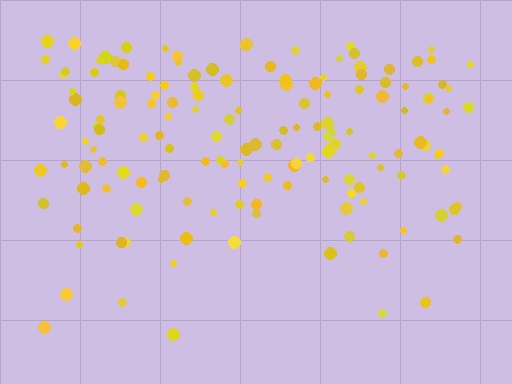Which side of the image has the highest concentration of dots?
The top.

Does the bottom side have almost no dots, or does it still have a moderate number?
Still a moderate number, just noticeably fewer than the top.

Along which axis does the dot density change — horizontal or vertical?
Vertical.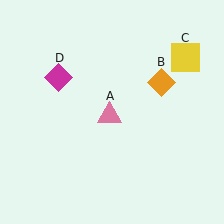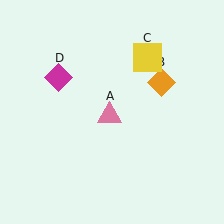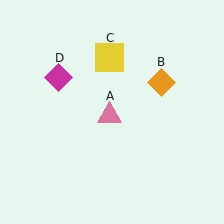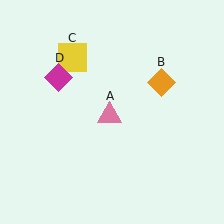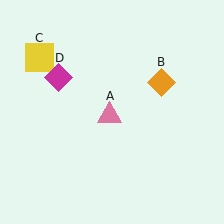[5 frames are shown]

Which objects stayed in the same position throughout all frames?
Pink triangle (object A) and orange diamond (object B) and magenta diamond (object D) remained stationary.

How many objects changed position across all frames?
1 object changed position: yellow square (object C).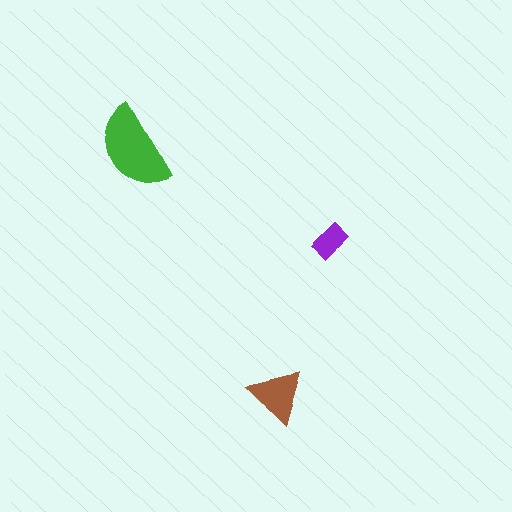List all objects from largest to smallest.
The green semicircle, the brown triangle, the purple rectangle.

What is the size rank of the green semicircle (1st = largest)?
1st.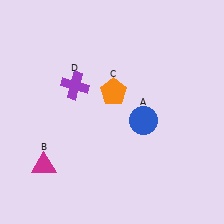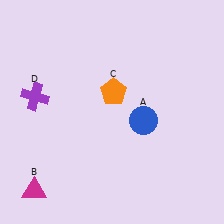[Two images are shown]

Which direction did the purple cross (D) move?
The purple cross (D) moved left.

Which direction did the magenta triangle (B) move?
The magenta triangle (B) moved down.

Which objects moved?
The objects that moved are: the magenta triangle (B), the purple cross (D).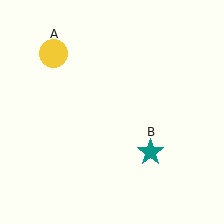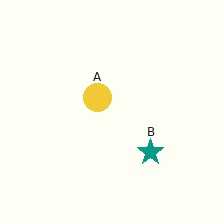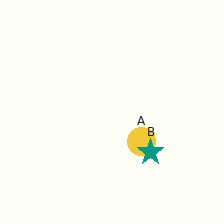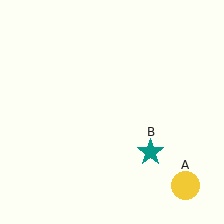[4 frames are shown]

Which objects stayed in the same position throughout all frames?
Teal star (object B) remained stationary.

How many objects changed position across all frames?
1 object changed position: yellow circle (object A).